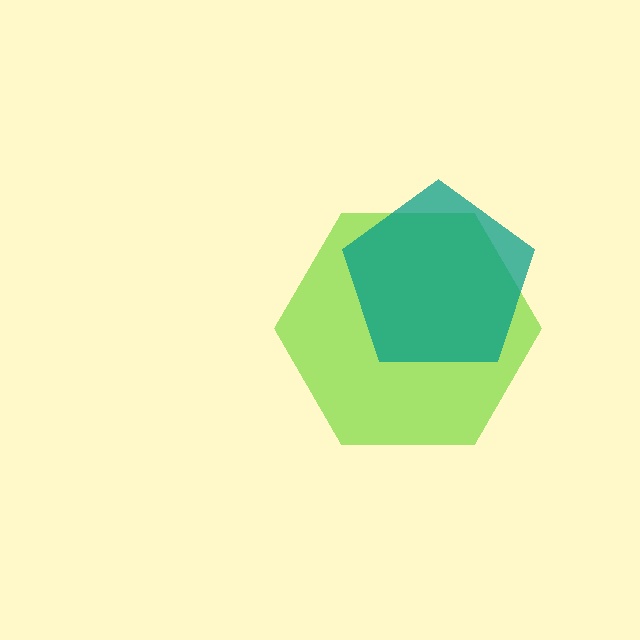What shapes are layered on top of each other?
The layered shapes are: a lime hexagon, a teal pentagon.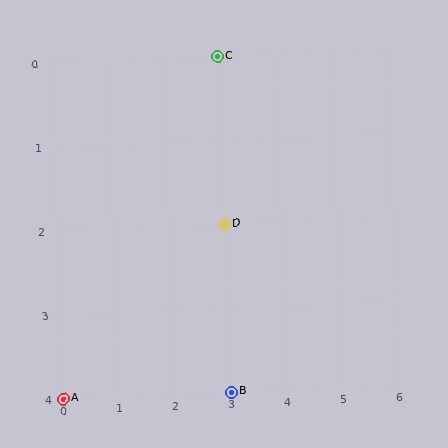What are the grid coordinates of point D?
Point D is at grid coordinates (3, 2).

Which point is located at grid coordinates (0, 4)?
Point A is at (0, 4).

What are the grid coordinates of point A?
Point A is at grid coordinates (0, 4).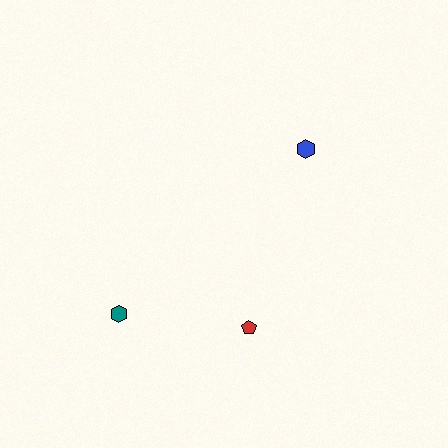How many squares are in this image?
There are no squares.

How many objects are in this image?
There are 3 objects.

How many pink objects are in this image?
There are no pink objects.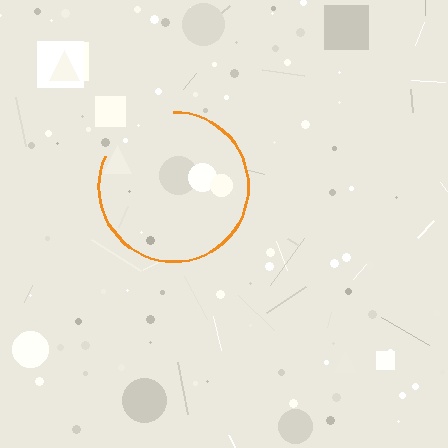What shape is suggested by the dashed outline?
The dashed outline suggests a circle.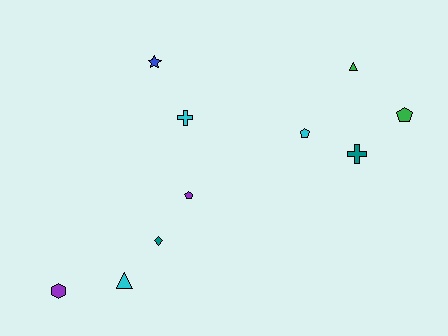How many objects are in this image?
There are 10 objects.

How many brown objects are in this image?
There are no brown objects.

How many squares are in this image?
There are no squares.